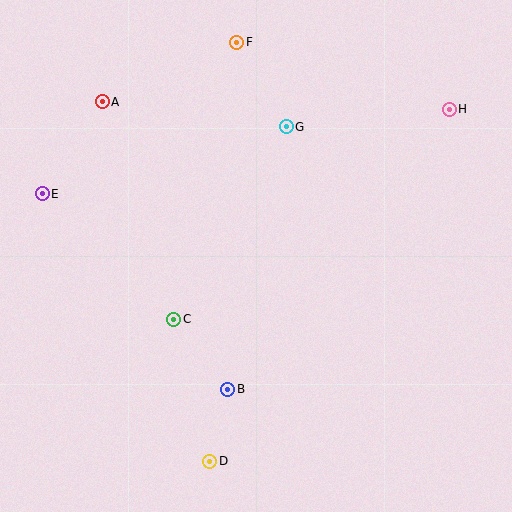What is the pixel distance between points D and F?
The distance between D and F is 420 pixels.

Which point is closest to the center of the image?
Point C at (174, 319) is closest to the center.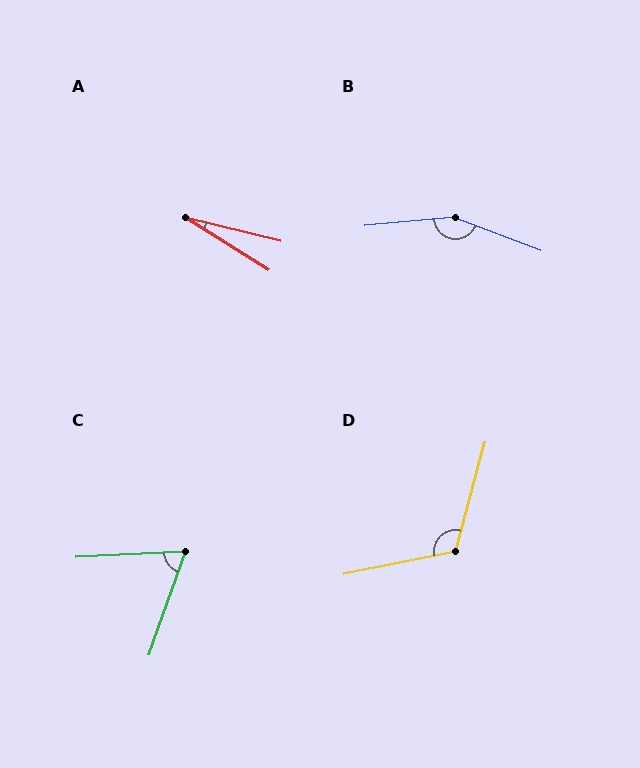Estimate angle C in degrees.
Approximately 68 degrees.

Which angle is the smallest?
A, at approximately 19 degrees.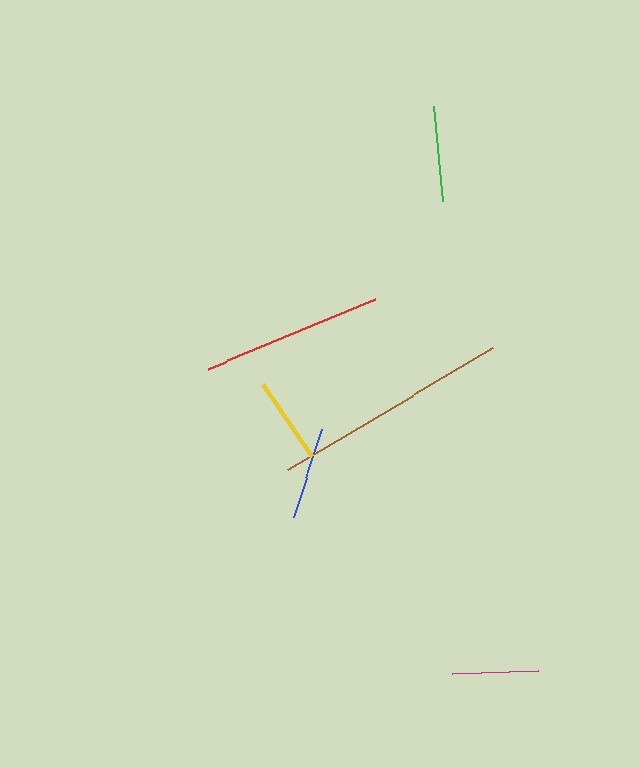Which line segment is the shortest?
The magenta line is the shortest at approximately 86 pixels.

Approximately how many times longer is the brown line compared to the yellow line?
The brown line is approximately 2.7 times the length of the yellow line.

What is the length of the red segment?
The red segment is approximately 180 pixels long.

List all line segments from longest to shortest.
From longest to shortest: brown, red, green, blue, yellow, magenta.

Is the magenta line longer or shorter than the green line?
The green line is longer than the magenta line.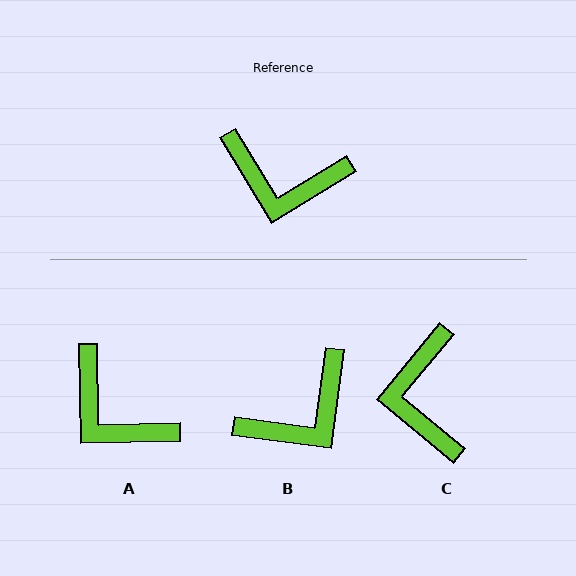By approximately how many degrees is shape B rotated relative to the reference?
Approximately 51 degrees counter-clockwise.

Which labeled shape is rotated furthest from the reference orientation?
C, about 71 degrees away.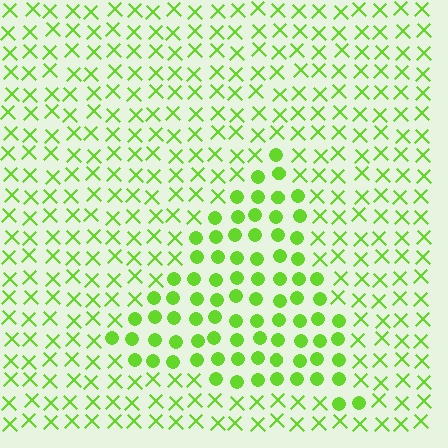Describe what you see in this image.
The image is filled with small lime elements arranged in a uniform grid. A triangle-shaped region contains circles, while the surrounding area contains X marks. The boundary is defined purely by the change in element shape.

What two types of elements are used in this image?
The image uses circles inside the triangle region and X marks outside it.